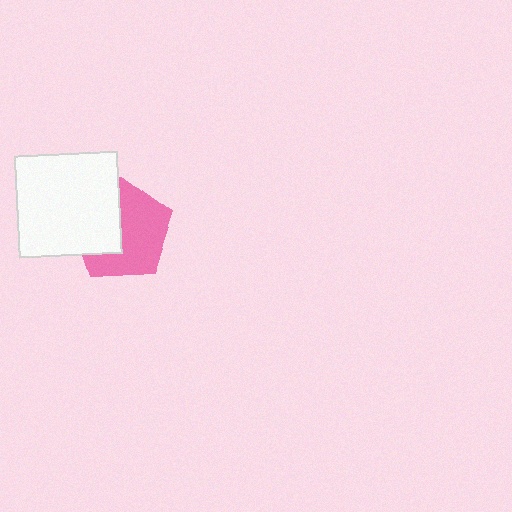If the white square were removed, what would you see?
You would see the complete pink pentagon.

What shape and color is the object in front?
The object in front is a white square.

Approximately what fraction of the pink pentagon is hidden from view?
Roughly 41% of the pink pentagon is hidden behind the white square.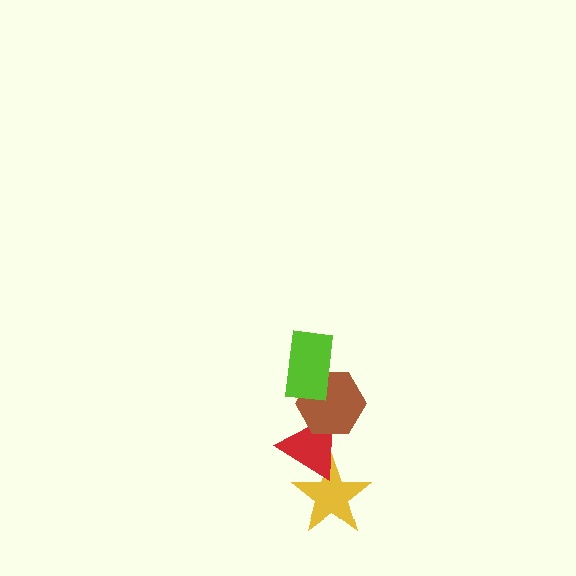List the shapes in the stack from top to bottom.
From top to bottom: the lime rectangle, the brown hexagon, the red triangle, the yellow star.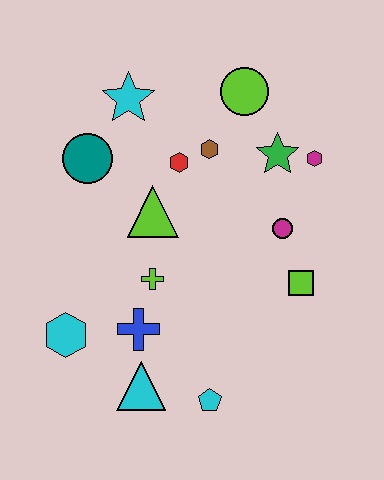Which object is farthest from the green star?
The cyan hexagon is farthest from the green star.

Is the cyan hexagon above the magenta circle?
No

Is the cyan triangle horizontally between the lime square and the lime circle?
No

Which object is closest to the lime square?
The magenta circle is closest to the lime square.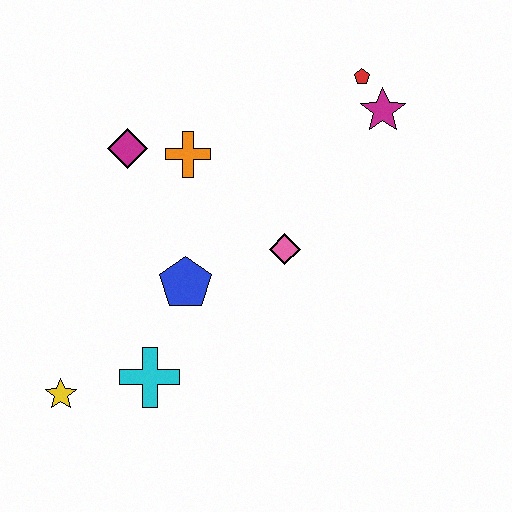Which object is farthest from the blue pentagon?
The red pentagon is farthest from the blue pentagon.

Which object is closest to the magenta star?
The red pentagon is closest to the magenta star.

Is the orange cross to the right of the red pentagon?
No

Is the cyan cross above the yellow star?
Yes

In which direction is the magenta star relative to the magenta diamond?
The magenta star is to the right of the magenta diamond.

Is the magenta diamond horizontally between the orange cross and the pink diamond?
No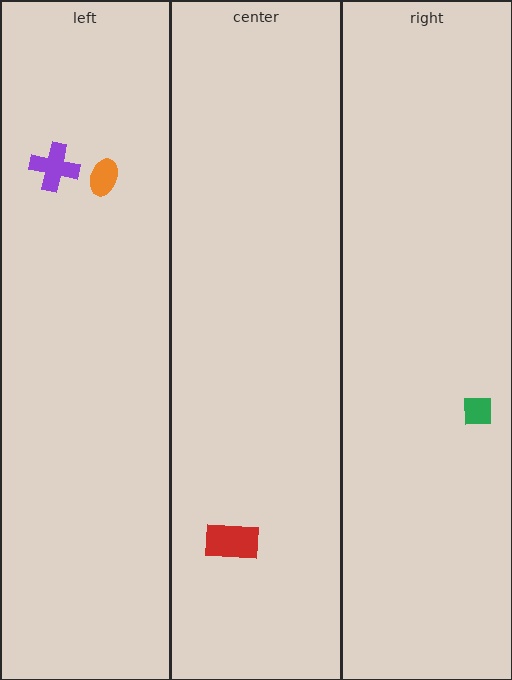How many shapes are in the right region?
1.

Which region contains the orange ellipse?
The left region.